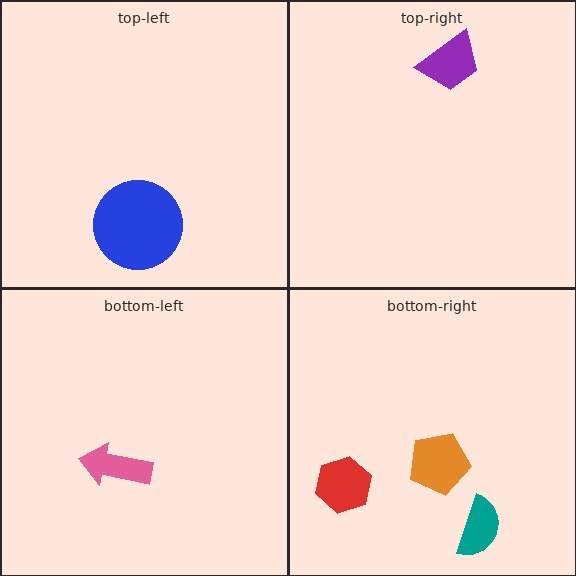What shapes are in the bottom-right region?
The red hexagon, the orange pentagon, the teal semicircle.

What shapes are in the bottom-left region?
The pink arrow.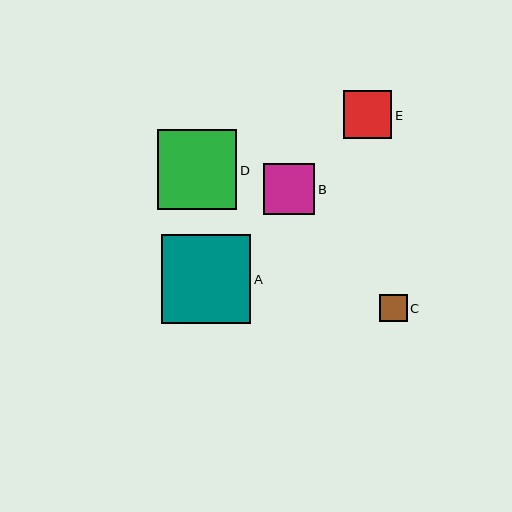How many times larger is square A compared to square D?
Square A is approximately 1.1 times the size of square D.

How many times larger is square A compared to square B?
Square A is approximately 1.8 times the size of square B.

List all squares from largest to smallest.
From largest to smallest: A, D, B, E, C.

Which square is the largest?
Square A is the largest with a size of approximately 90 pixels.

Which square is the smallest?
Square C is the smallest with a size of approximately 27 pixels.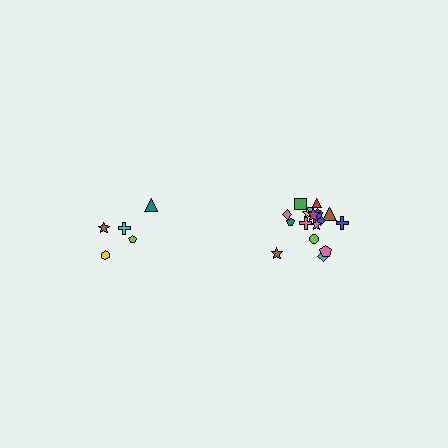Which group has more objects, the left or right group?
The right group.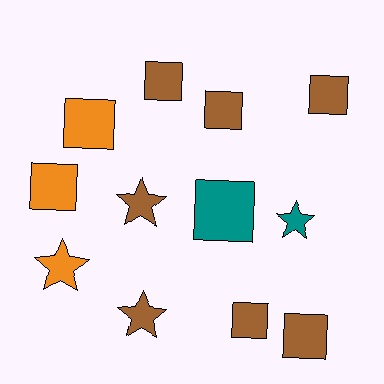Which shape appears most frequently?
Square, with 8 objects.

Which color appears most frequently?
Brown, with 7 objects.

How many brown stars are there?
There are 2 brown stars.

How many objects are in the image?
There are 12 objects.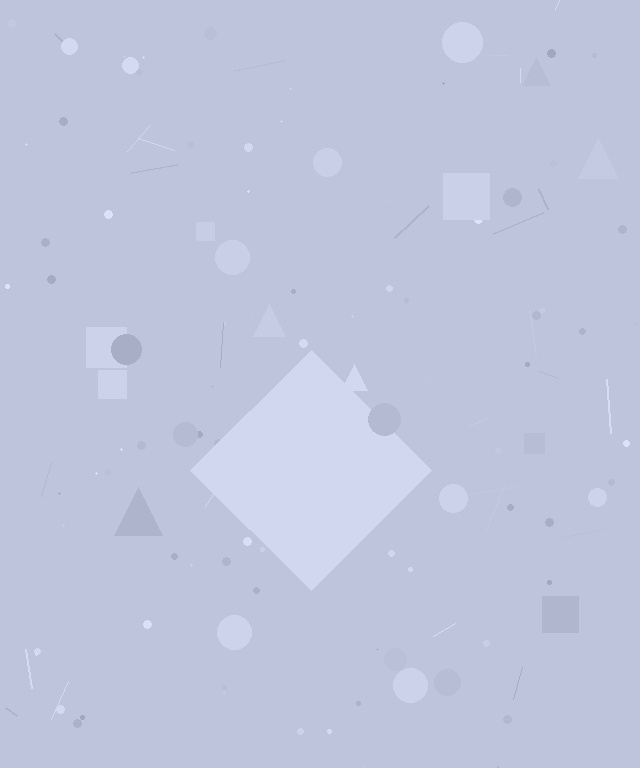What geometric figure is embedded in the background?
A diamond is embedded in the background.